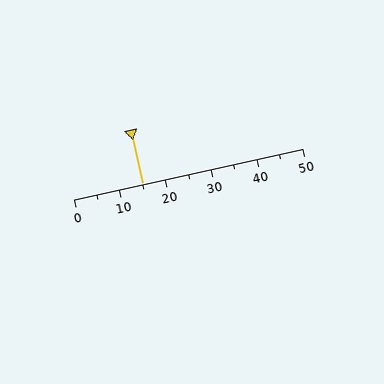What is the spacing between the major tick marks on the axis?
The major ticks are spaced 10 apart.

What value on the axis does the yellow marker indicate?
The marker indicates approximately 15.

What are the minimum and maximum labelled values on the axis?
The axis runs from 0 to 50.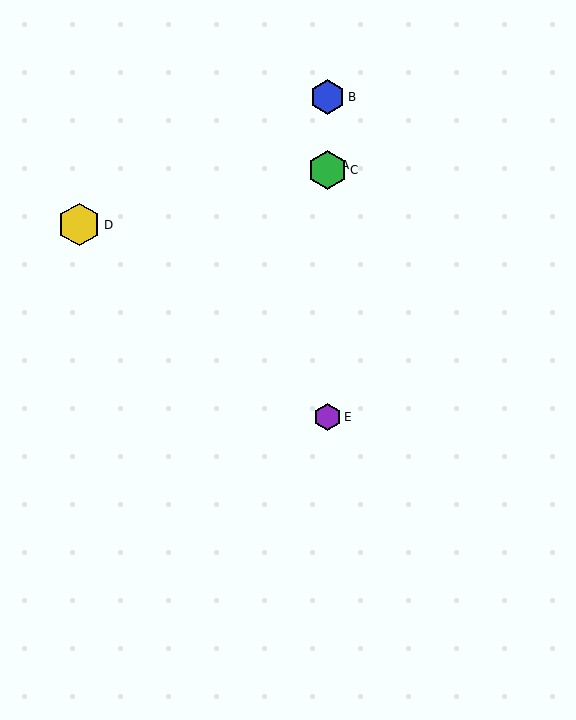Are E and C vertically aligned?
Yes, both are at x≈328.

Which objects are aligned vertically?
Objects A, B, C, E are aligned vertically.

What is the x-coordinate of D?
Object D is at x≈79.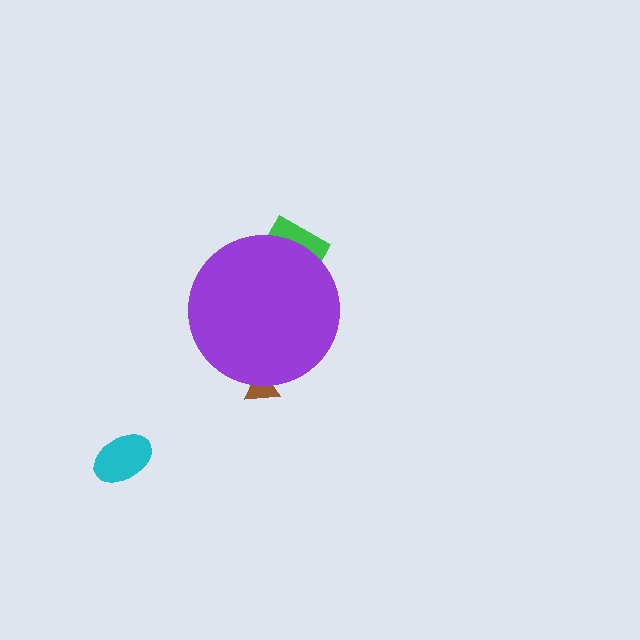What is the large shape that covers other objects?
A purple circle.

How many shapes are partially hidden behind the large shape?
2 shapes are partially hidden.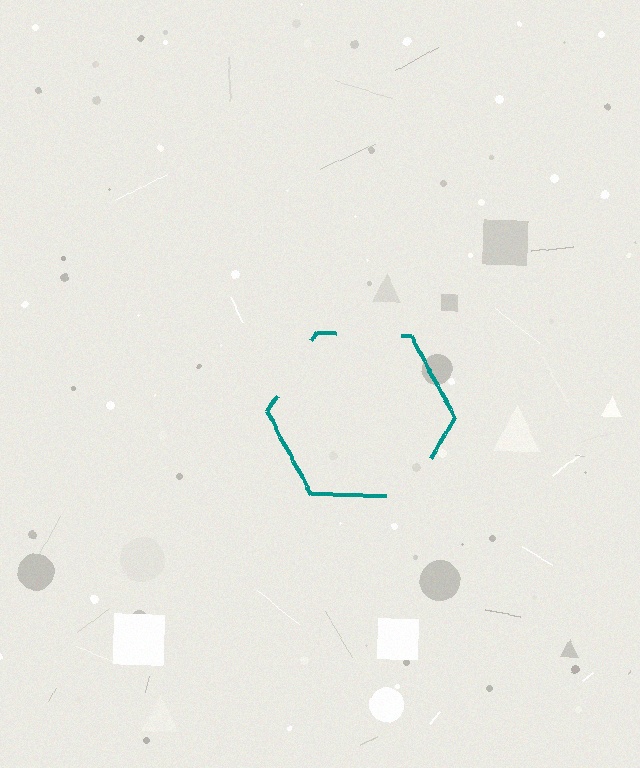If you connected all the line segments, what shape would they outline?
They would outline a hexagon.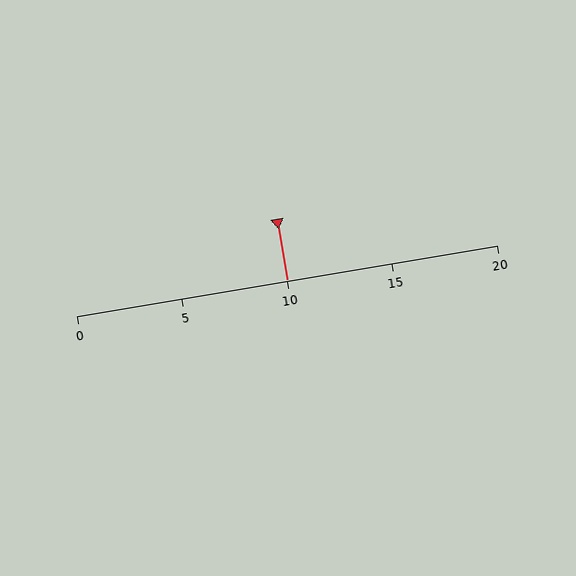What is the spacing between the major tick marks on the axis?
The major ticks are spaced 5 apart.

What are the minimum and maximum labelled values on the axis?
The axis runs from 0 to 20.